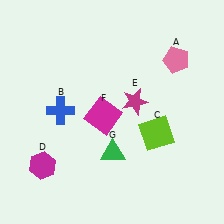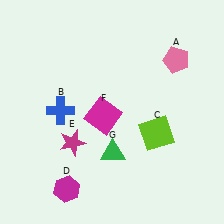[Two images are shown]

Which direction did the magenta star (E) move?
The magenta star (E) moved left.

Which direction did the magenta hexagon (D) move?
The magenta hexagon (D) moved right.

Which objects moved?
The objects that moved are: the magenta hexagon (D), the magenta star (E).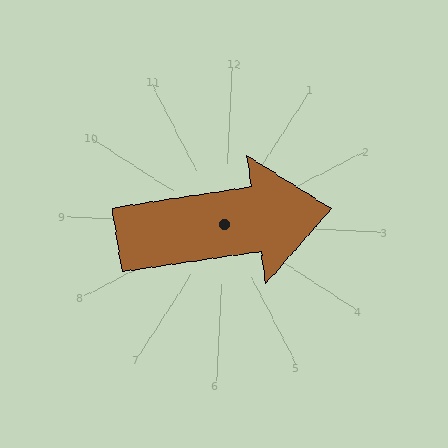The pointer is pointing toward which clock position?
Roughly 3 o'clock.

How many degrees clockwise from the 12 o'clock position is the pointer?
Approximately 79 degrees.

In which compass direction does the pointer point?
East.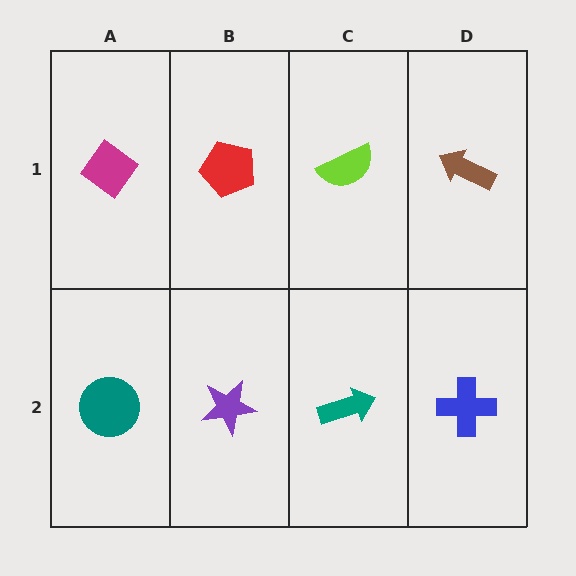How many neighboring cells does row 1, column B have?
3.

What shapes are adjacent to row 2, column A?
A magenta diamond (row 1, column A), a purple star (row 2, column B).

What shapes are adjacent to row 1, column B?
A purple star (row 2, column B), a magenta diamond (row 1, column A), a lime semicircle (row 1, column C).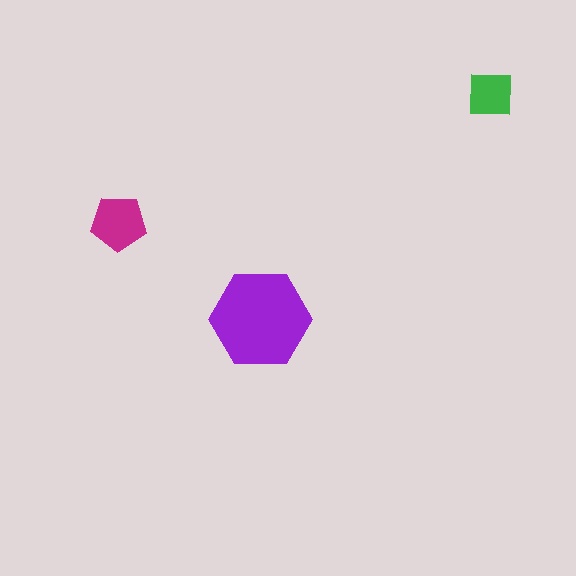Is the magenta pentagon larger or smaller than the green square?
Larger.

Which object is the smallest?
The green square.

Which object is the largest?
The purple hexagon.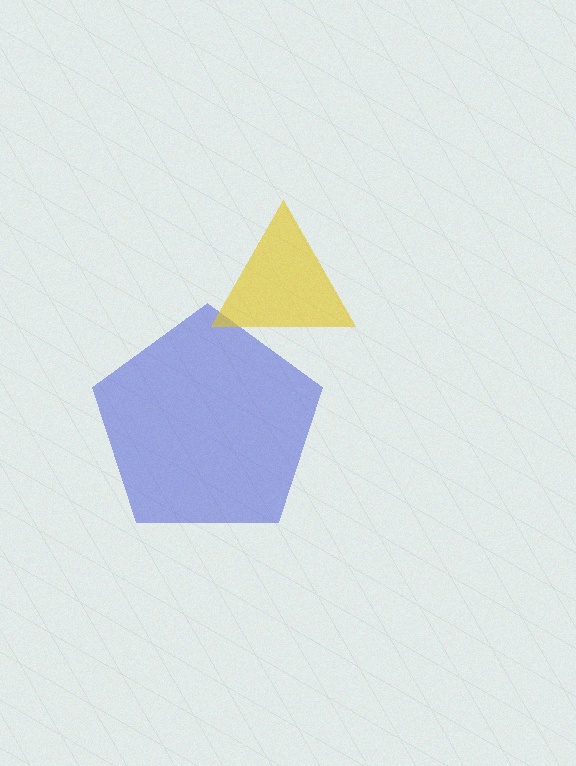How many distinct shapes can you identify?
There are 2 distinct shapes: a blue pentagon, a yellow triangle.